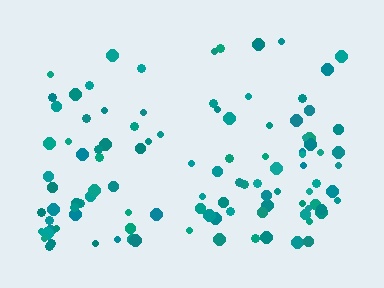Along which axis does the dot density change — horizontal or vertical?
Vertical.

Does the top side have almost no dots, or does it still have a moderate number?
Still a moderate number, just noticeably fewer than the bottom.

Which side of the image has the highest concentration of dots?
The bottom.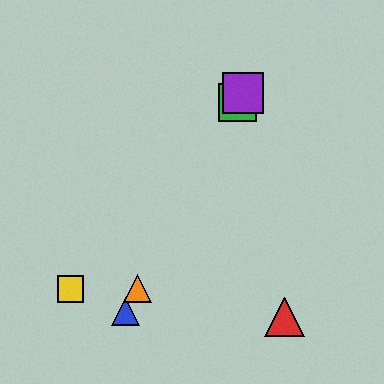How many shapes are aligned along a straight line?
4 shapes (the blue triangle, the green square, the purple square, the orange triangle) are aligned along a straight line.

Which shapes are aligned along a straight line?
The blue triangle, the green square, the purple square, the orange triangle are aligned along a straight line.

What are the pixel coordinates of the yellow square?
The yellow square is at (70, 289).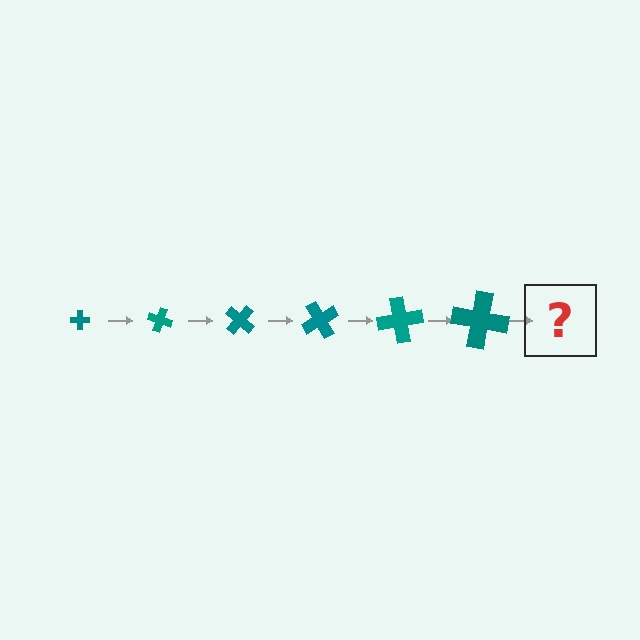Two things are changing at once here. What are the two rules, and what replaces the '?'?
The two rules are that the cross grows larger each step and it rotates 20 degrees each step. The '?' should be a cross, larger than the previous one and rotated 120 degrees from the start.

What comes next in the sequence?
The next element should be a cross, larger than the previous one and rotated 120 degrees from the start.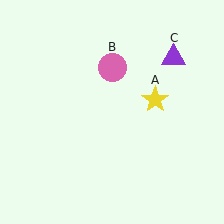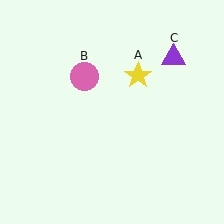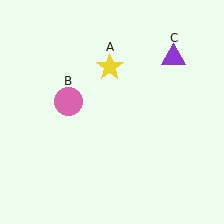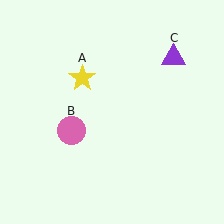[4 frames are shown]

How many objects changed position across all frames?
2 objects changed position: yellow star (object A), pink circle (object B).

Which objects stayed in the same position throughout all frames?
Purple triangle (object C) remained stationary.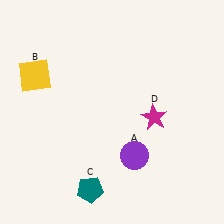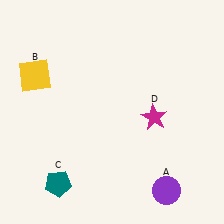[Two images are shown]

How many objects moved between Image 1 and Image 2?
2 objects moved between the two images.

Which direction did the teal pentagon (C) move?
The teal pentagon (C) moved left.